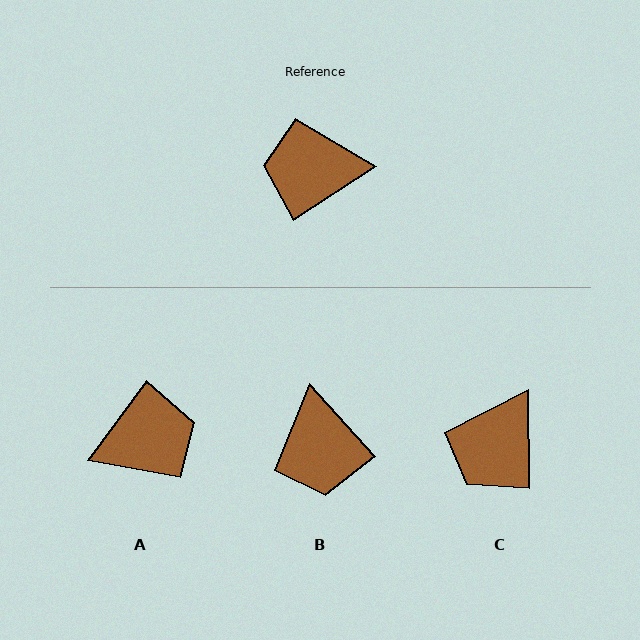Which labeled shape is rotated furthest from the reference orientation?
A, about 160 degrees away.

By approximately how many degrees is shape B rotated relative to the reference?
Approximately 99 degrees counter-clockwise.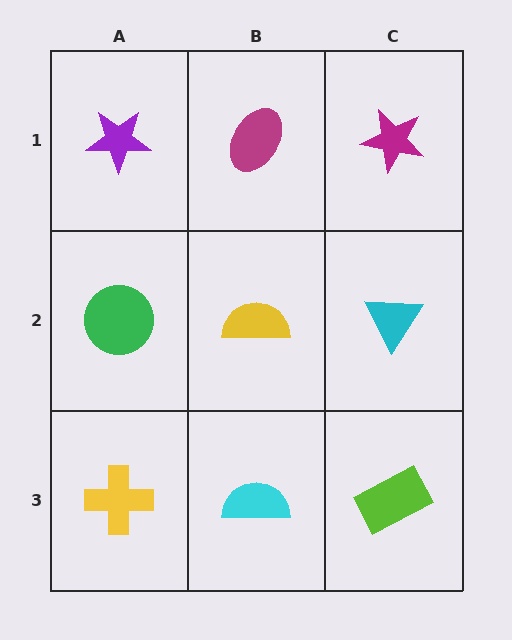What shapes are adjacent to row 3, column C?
A cyan triangle (row 2, column C), a cyan semicircle (row 3, column B).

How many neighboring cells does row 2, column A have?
3.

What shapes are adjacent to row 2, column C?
A magenta star (row 1, column C), a lime rectangle (row 3, column C), a yellow semicircle (row 2, column B).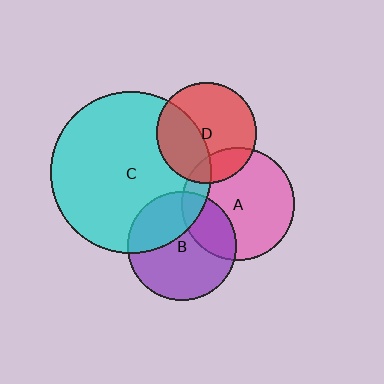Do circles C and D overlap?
Yes.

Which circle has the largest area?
Circle C (cyan).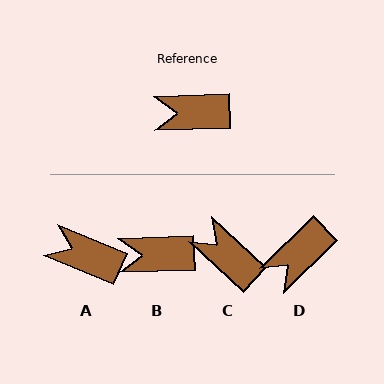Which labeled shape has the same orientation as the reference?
B.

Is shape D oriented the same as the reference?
No, it is off by about 42 degrees.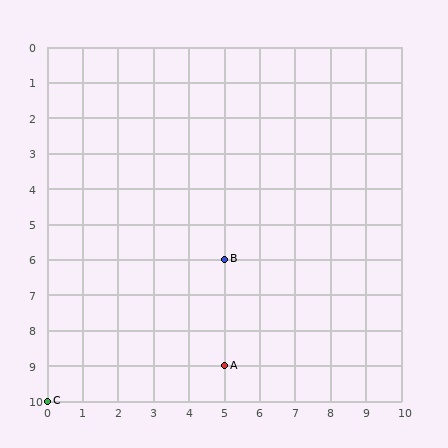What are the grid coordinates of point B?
Point B is at grid coordinates (5, 6).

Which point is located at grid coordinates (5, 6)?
Point B is at (5, 6).